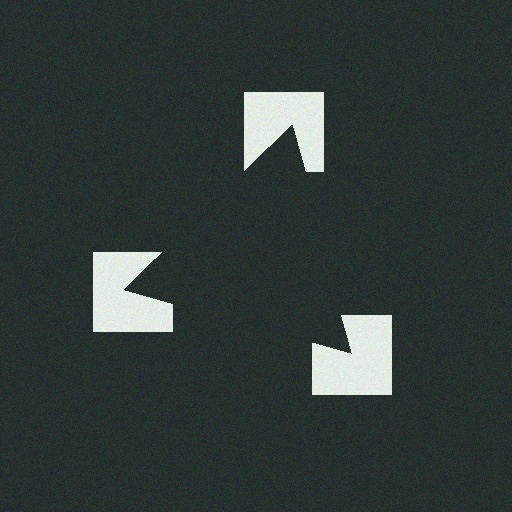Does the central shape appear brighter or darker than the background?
It typically appears slightly darker than the background, even though no actual brightness change is drawn.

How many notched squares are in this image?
There are 3 — one at each vertex of the illusory triangle.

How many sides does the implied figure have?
3 sides.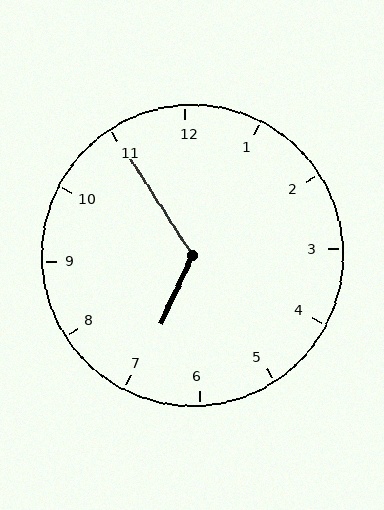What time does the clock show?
6:55.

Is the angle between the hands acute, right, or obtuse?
It is obtuse.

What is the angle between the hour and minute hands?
Approximately 122 degrees.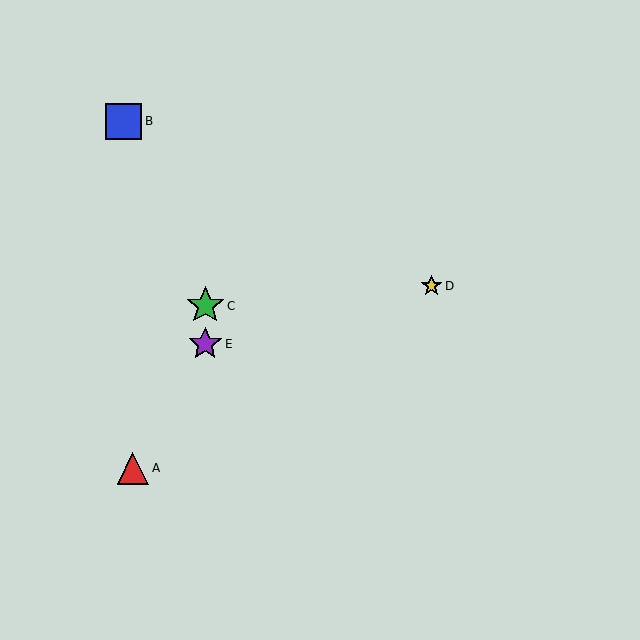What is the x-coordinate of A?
Object A is at x≈133.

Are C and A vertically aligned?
No, C is at x≈205 and A is at x≈133.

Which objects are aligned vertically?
Objects C, E are aligned vertically.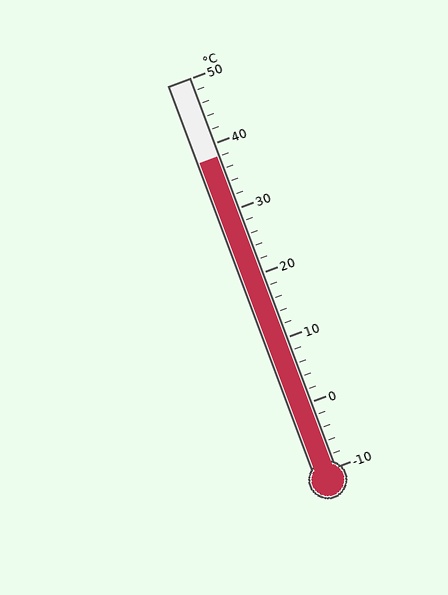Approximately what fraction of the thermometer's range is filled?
The thermometer is filled to approximately 80% of its range.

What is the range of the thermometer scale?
The thermometer scale ranges from -10°C to 50°C.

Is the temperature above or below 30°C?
The temperature is above 30°C.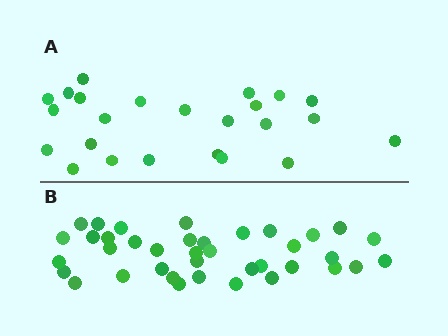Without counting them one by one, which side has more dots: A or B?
Region B (the bottom region) has more dots.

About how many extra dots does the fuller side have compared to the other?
Region B has approximately 15 more dots than region A.